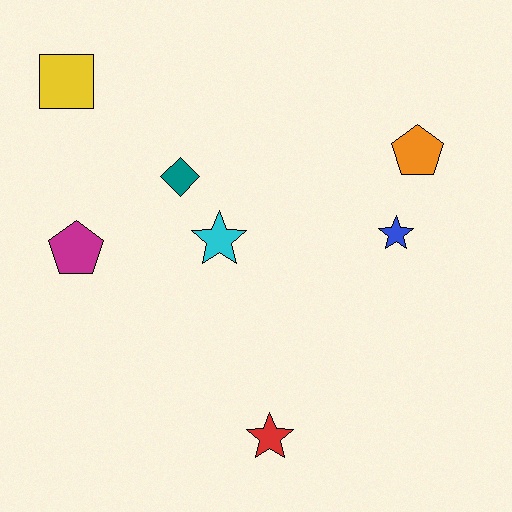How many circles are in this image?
There are no circles.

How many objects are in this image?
There are 7 objects.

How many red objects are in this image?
There is 1 red object.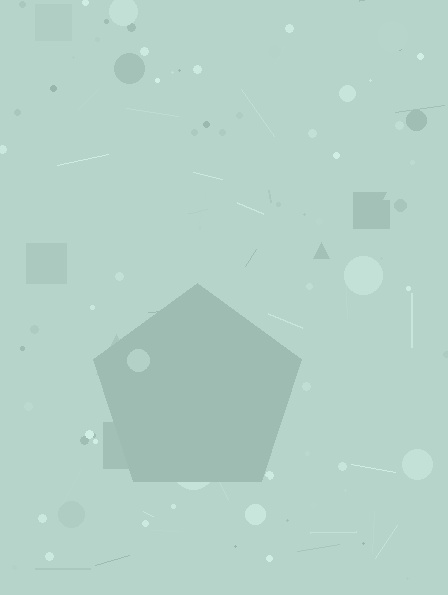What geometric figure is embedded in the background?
A pentagon is embedded in the background.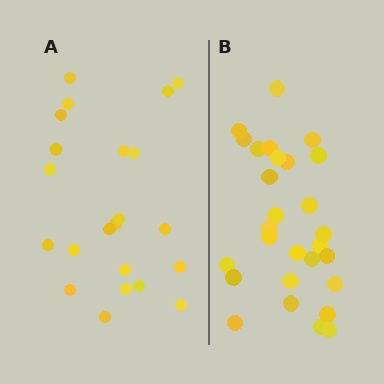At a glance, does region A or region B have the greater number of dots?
Region B (the right region) has more dots.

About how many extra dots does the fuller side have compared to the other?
Region B has about 6 more dots than region A.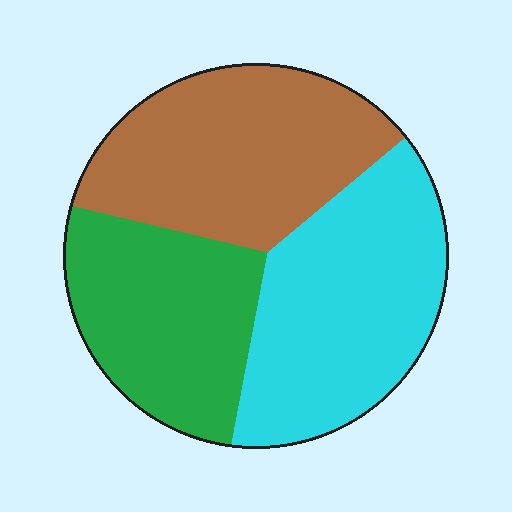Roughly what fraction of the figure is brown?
Brown covers around 35% of the figure.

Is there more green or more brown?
Brown.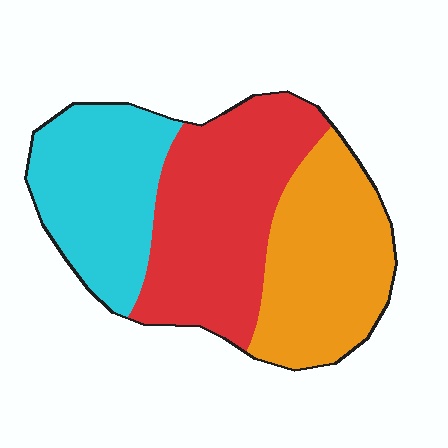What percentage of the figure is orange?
Orange covers 32% of the figure.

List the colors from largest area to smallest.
From largest to smallest: red, orange, cyan.